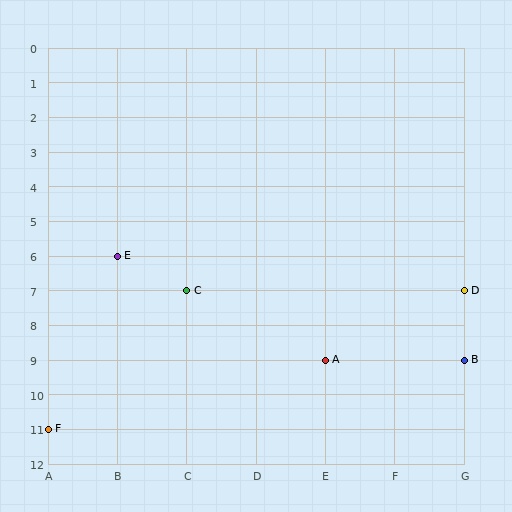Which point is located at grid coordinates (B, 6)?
Point E is at (B, 6).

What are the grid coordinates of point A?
Point A is at grid coordinates (E, 9).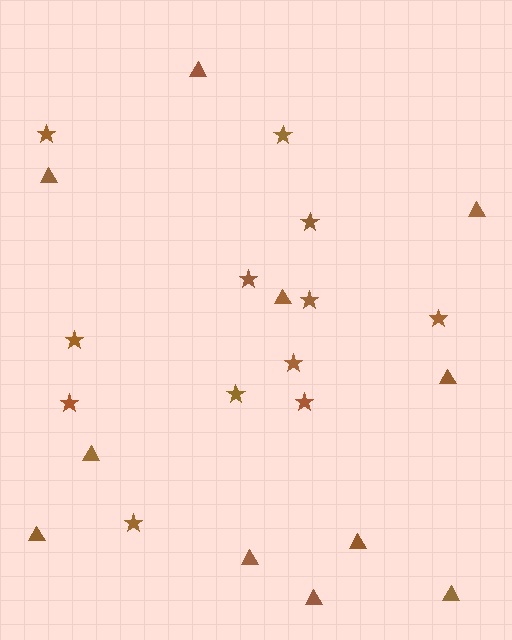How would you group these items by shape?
There are 2 groups: one group of triangles (11) and one group of stars (12).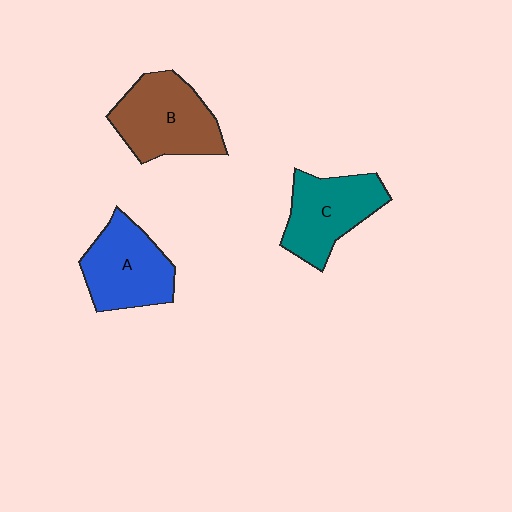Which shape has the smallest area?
Shape C (teal).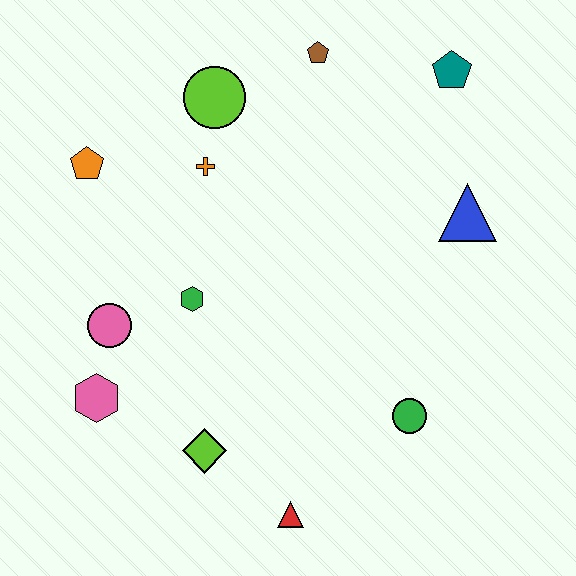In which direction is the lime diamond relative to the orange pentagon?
The lime diamond is below the orange pentagon.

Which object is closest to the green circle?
The red triangle is closest to the green circle.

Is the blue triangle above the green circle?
Yes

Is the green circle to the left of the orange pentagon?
No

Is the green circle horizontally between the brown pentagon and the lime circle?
No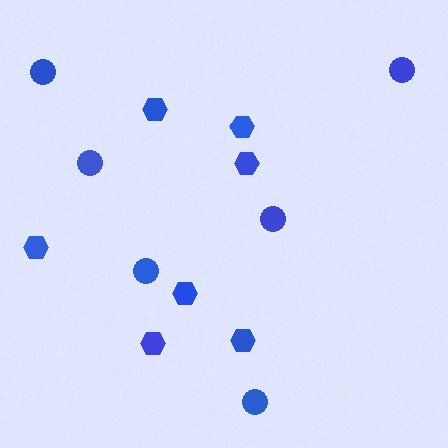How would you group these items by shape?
There are 2 groups: one group of hexagons (7) and one group of circles (6).